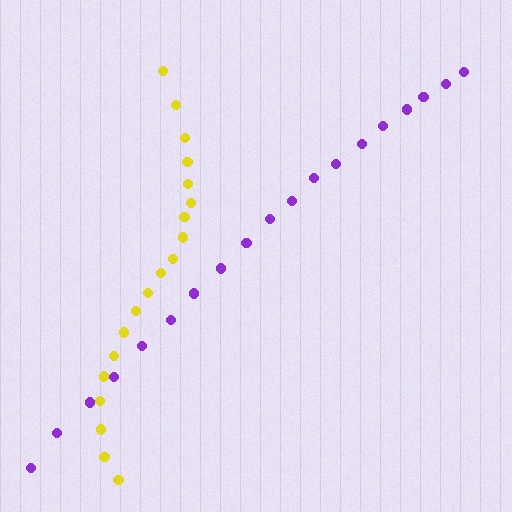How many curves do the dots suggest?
There are 2 distinct paths.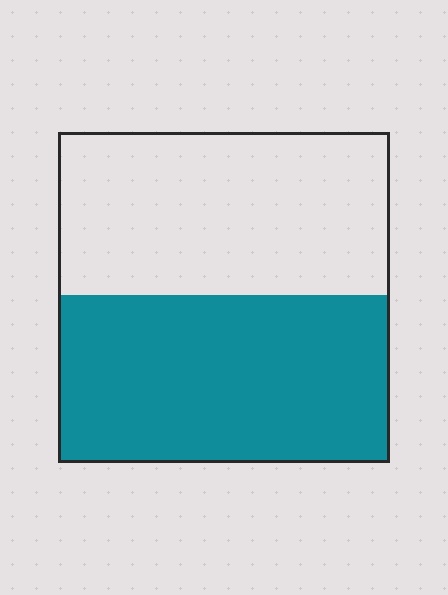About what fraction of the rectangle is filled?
About one half (1/2).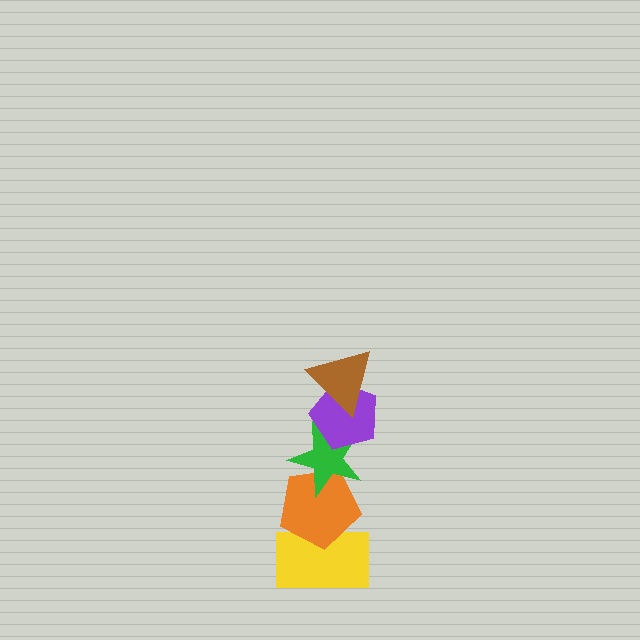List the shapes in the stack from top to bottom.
From top to bottom: the brown triangle, the purple pentagon, the green star, the orange pentagon, the yellow rectangle.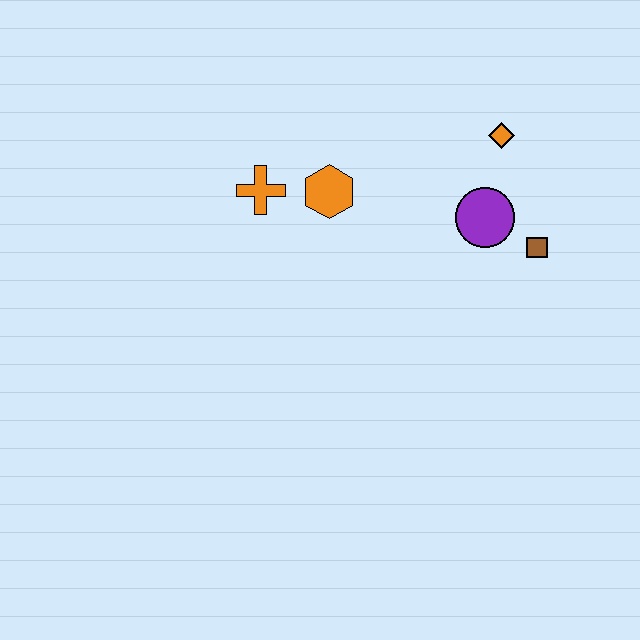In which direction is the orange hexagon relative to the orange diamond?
The orange hexagon is to the left of the orange diamond.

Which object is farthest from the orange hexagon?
The brown square is farthest from the orange hexagon.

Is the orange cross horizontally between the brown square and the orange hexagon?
No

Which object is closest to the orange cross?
The orange hexagon is closest to the orange cross.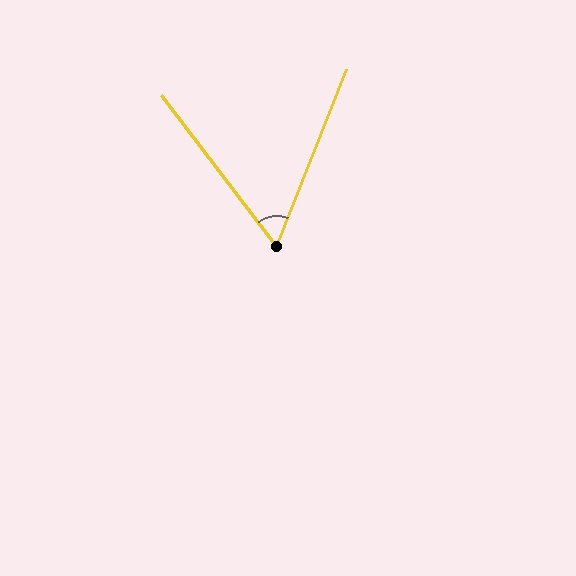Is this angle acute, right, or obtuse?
It is acute.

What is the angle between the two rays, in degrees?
Approximately 59 degrees.